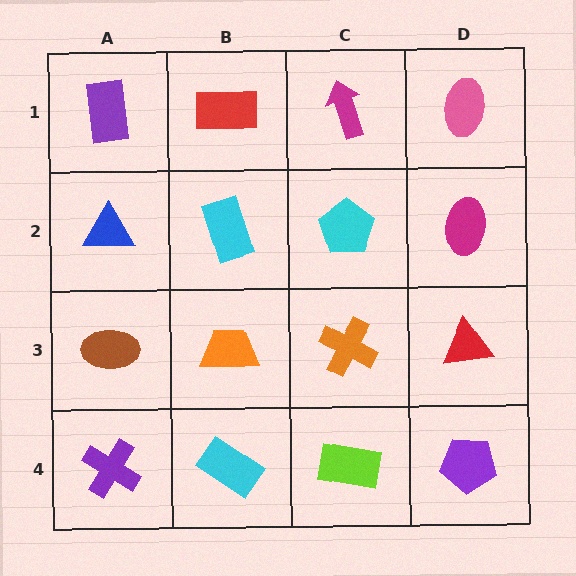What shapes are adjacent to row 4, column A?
A brown ellipse (row 3, column A), a cyan rectangle (row 4, column B).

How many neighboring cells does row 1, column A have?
2.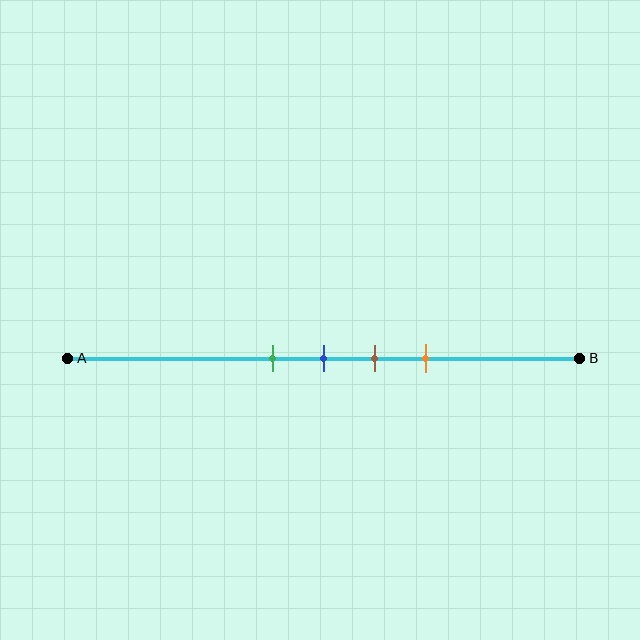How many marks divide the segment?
There are 4 marks dividing the segment.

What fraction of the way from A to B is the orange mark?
The orange mark is approximately 70% (0.7) of the way from A to B.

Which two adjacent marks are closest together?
The green and blue marks are the closest adjacent pair.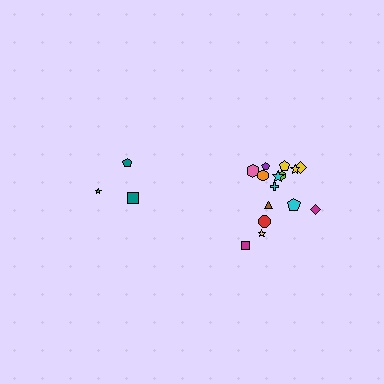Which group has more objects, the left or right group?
The right group.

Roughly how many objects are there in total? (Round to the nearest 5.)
Roughly 20 objects in total.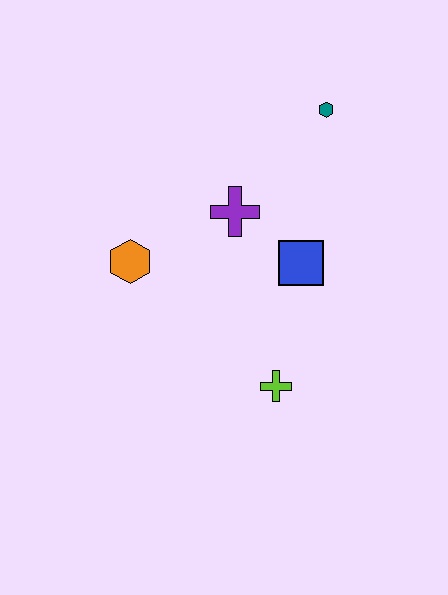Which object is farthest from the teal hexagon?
The lime cross is farthest from the teal hexagon.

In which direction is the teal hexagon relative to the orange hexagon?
The teal hexagon is to the right of the orange hexagon.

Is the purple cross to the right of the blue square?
No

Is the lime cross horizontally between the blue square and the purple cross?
Yes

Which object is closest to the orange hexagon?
The purple cross is closest to the orange hexagon.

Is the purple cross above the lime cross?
Yes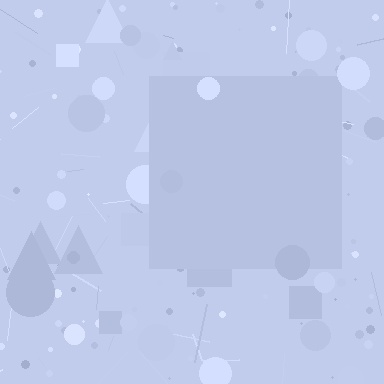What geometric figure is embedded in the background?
A square is embedded in the background.